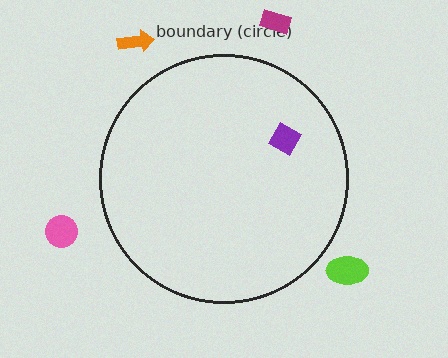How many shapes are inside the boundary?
1 inside, 4 outside.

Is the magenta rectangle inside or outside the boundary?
Outside.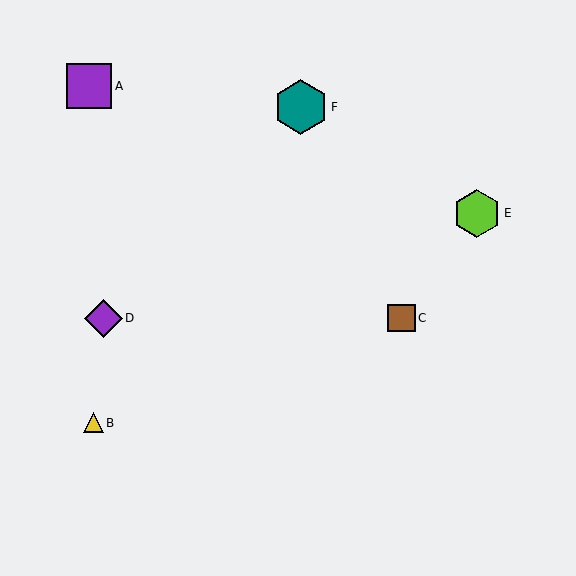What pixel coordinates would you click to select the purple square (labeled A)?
Click at (89, 86) to select the purple square A.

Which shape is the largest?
The teal hexagon (labeled F) is the largest.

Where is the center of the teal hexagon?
The center of the teal hexagon is at (301, 107).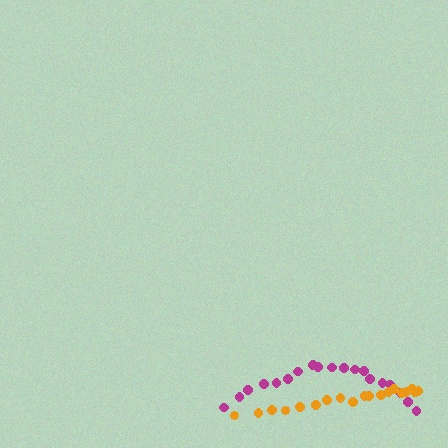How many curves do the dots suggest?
There are 2 distinct paths.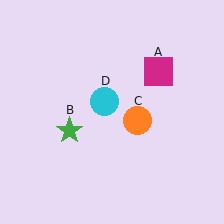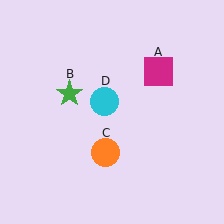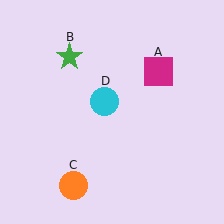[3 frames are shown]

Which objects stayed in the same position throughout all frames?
Magenta square (object A) and cyan circle (object D) remained stationary.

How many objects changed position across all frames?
2 objects changed position: green star (object B), orange circle (object C).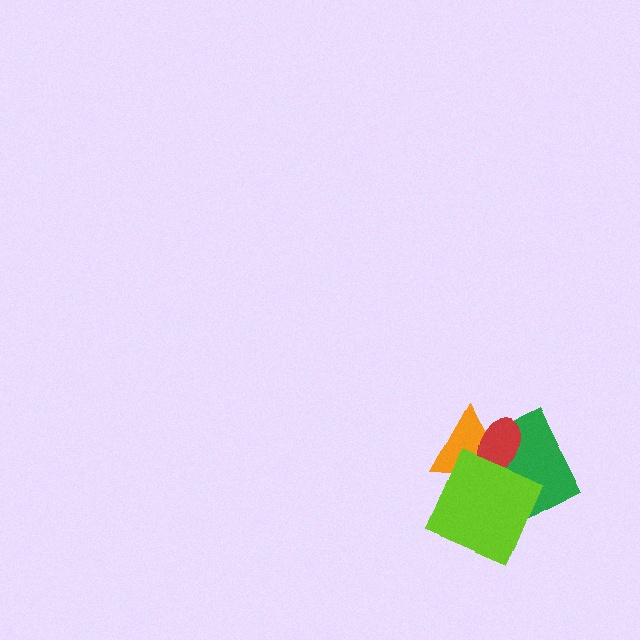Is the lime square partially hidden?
No, no other shape covers it.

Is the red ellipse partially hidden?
Yes, it is partially covered by another shape.